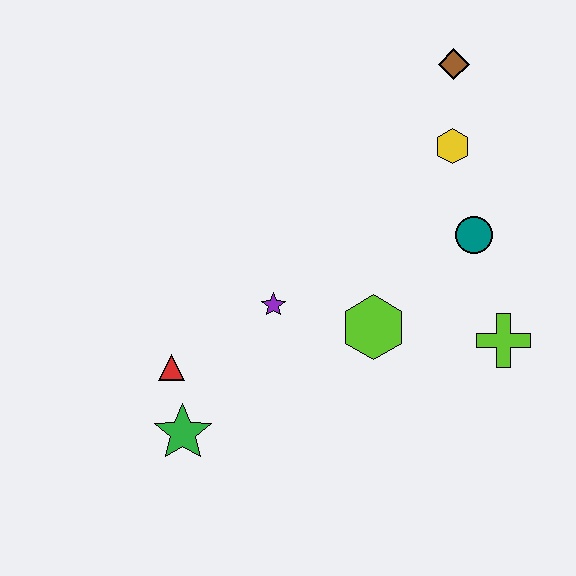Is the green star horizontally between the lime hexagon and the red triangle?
Yes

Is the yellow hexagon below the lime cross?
No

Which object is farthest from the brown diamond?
The green star is farthest from the brown diamond.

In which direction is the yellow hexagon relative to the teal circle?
The yellow hexagon is above the teal circle.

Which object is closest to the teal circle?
The yellow hexagon is closest to the teal circle.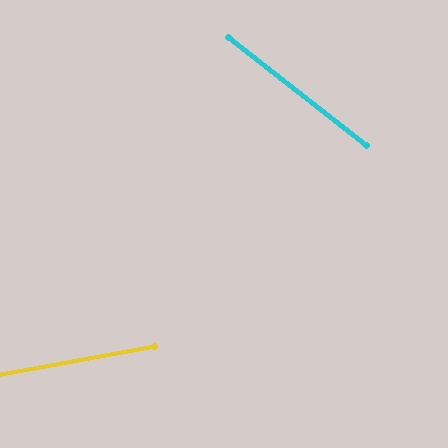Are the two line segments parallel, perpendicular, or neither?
Neither parallel nor perpendicular — they differ by about 48°.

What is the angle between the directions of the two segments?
Approximately 48 degrees.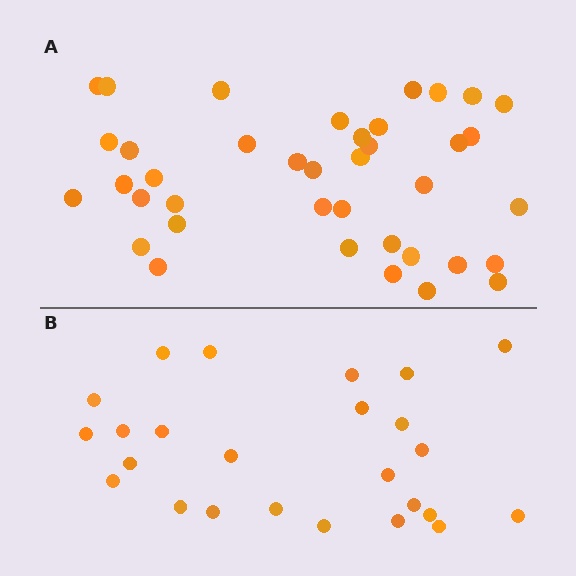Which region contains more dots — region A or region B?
Region A (the top region) has more dots.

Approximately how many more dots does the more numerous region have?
Region A has approximately 15 more dots than region B.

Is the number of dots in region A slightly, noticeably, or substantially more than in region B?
Region A has substantially more. The ratio is roughly 1.6 to 1.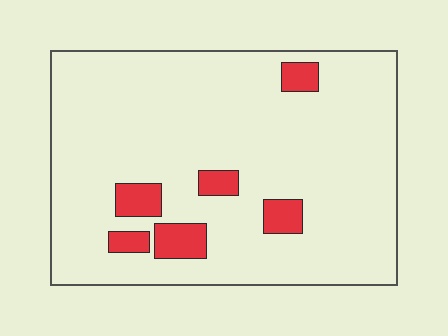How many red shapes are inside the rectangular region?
6.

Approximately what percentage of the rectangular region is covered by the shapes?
Approximately 10%.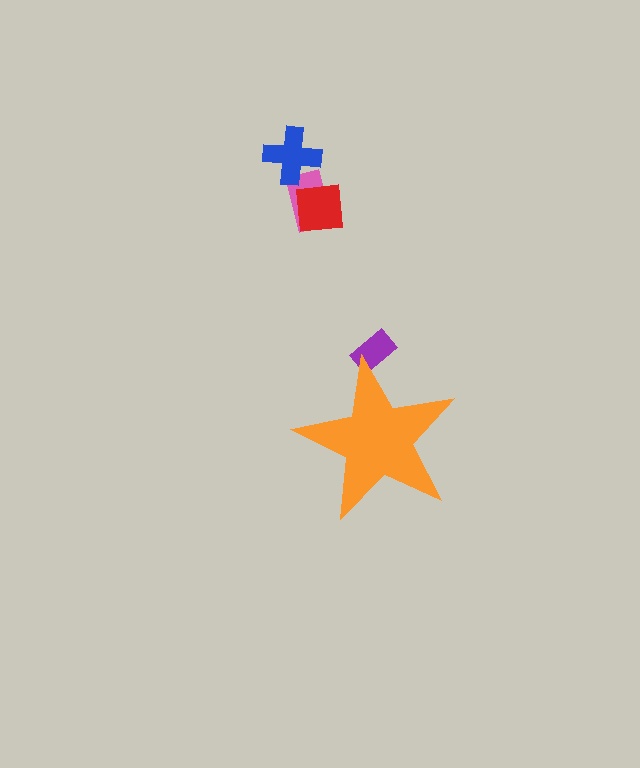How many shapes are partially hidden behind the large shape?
1 shape is partially hidden.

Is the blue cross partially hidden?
No, the blue cross is fully visible.